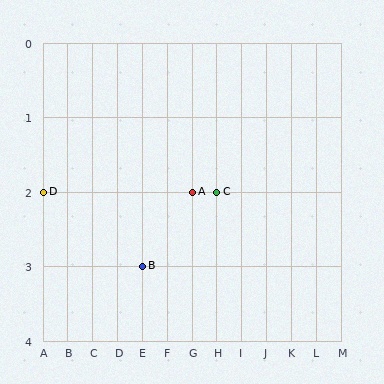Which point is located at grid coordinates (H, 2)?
Point C is at (H, 2).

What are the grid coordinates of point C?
Point C is at grid coordinates (H, 2).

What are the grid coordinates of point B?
Point B is at grid coordinates (E, 3).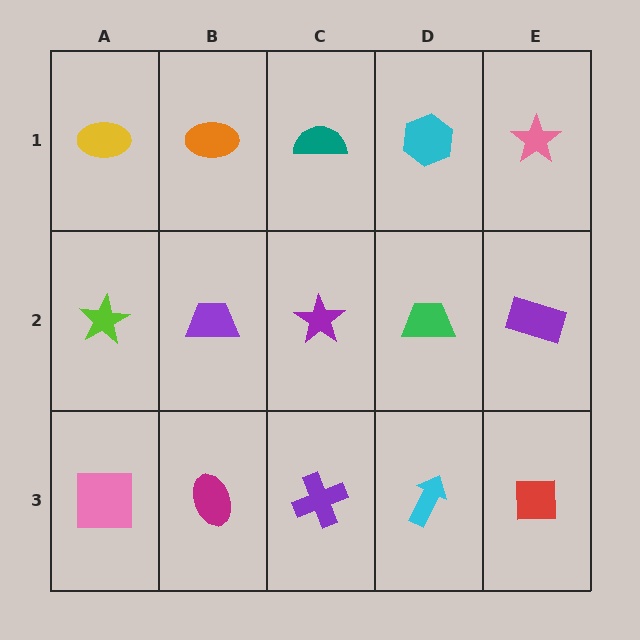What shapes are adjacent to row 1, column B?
A purple trapezoid (row 2, column B), a yellow ellipse (row 1, column A), a teal semicircle (row 1, column C).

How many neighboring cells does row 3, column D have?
3.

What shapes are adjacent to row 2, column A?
A yellow ellipse (row 1, column A), a pink square (row 3, column A), a purple trapezoid (row 2, column B).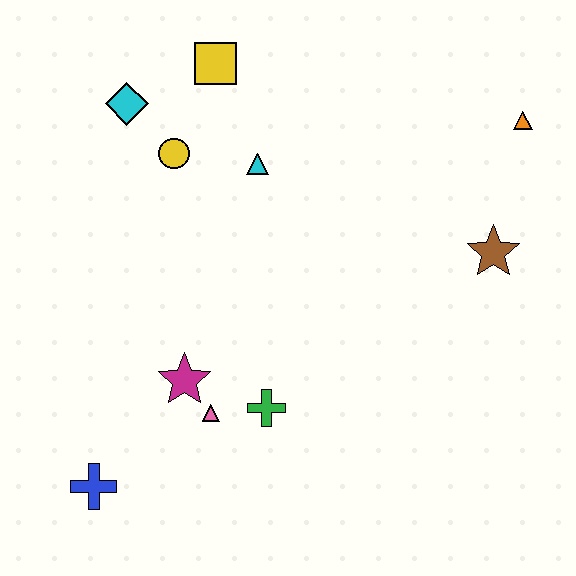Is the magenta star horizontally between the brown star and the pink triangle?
No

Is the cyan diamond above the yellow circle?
Yes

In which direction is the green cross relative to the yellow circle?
The green cross is below the yellow circle.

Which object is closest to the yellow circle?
The cyan diamond is closest to the yellow circle.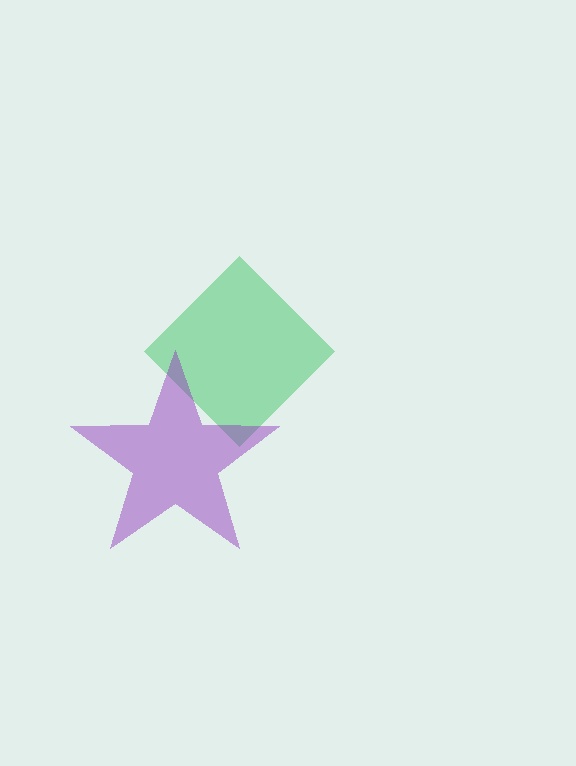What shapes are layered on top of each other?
The layered shapes are: a green diamond, a purple star.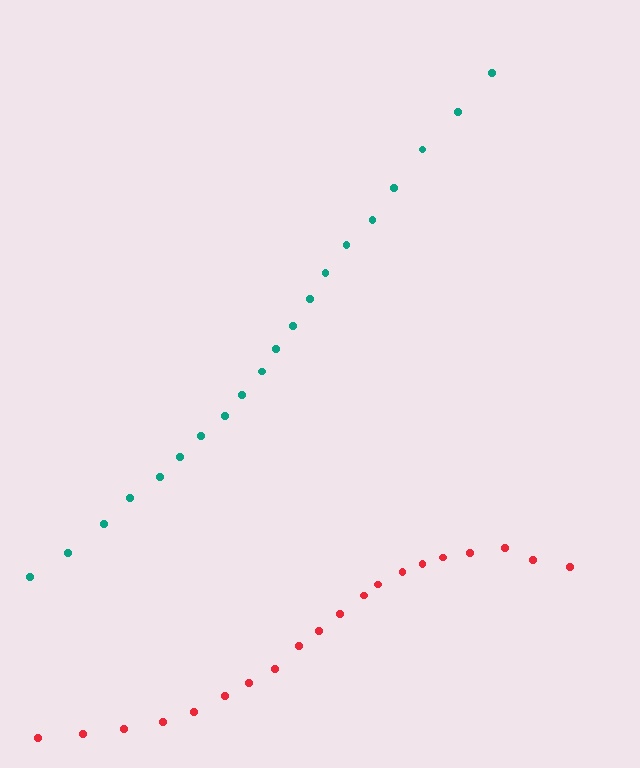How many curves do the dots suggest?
There are 2 distinct paths.